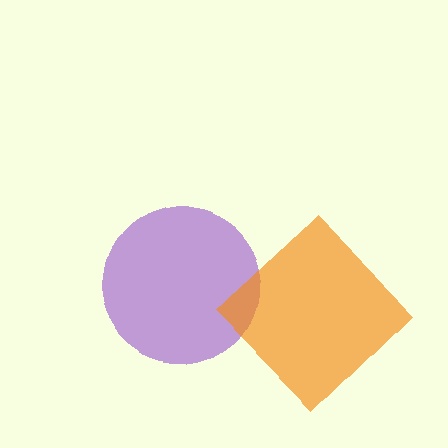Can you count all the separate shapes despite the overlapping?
Yes, there are 2 separate shapes.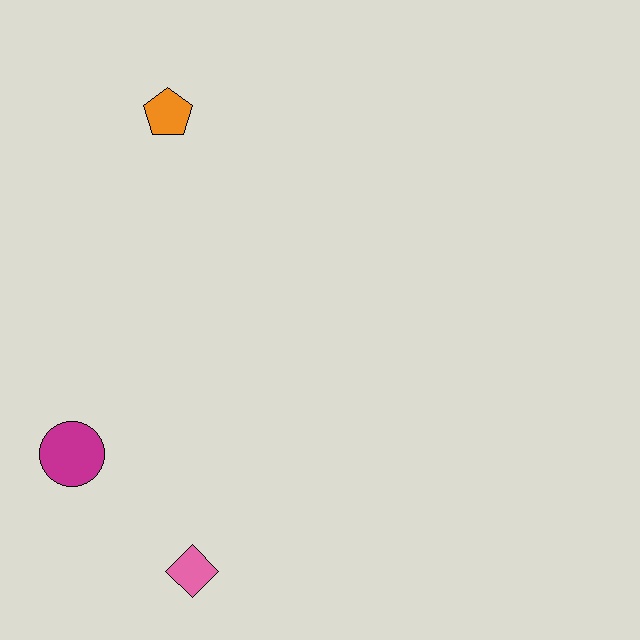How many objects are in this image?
There are 3 objects.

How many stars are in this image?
There are no stars.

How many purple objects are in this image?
There are no purple objects.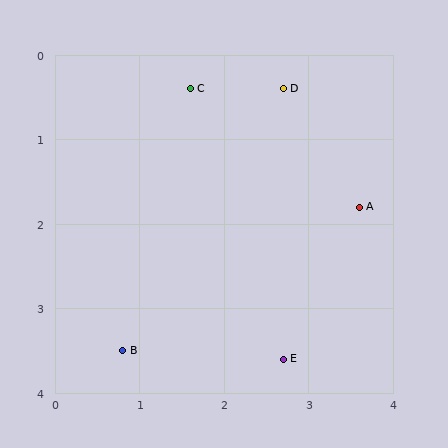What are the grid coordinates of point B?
Point B is at approximately (0.8, 3.5).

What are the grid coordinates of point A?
Point A is at approximately (3.6, 1.8).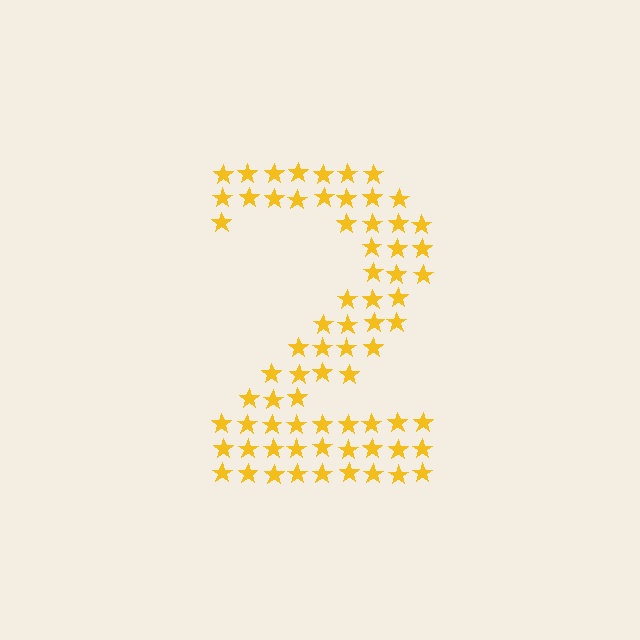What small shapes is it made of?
It is made of small stars.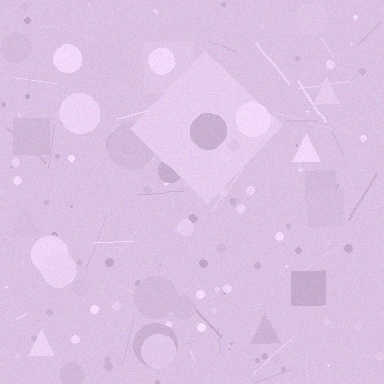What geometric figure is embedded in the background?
A diamond is embedded in the background.